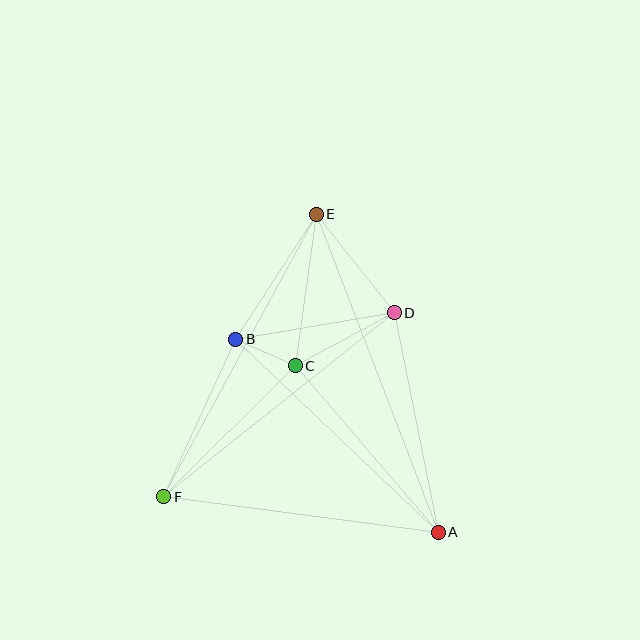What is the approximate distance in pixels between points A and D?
The distance between A and D is approximately 224 pixels.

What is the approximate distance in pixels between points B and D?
The distance between B and D is approximately 161 pixels.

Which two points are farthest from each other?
Points A and E are farthest from each other.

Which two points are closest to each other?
Points B and C are closest to each other.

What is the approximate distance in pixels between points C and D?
The distance between C and D is approximately 112 pixels.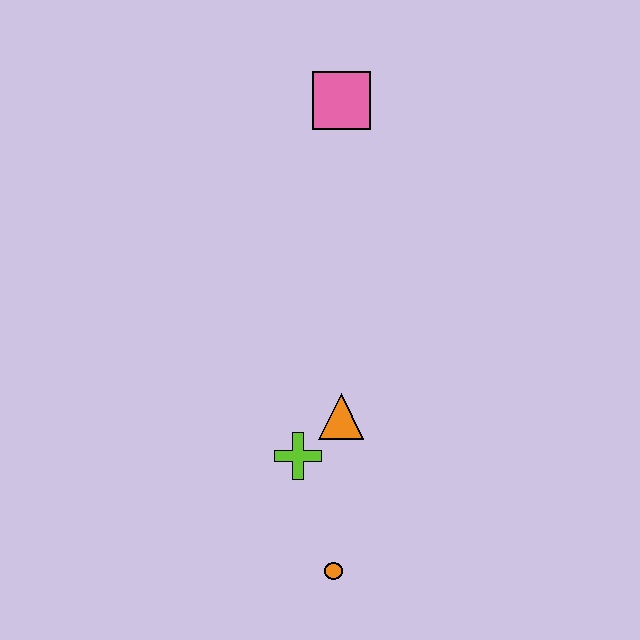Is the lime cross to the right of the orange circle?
No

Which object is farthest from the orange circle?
The pink square is farthest from the orange circle.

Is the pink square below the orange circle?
No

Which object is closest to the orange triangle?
The lime cross is closest to the orange triangle.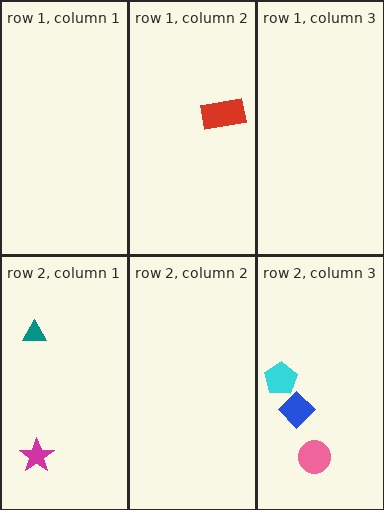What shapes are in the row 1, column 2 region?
The red rectangle.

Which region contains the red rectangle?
The row 1, column 2 region.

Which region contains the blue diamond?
The row 2, column 3 region.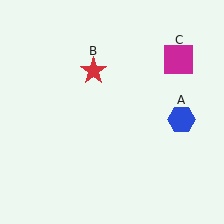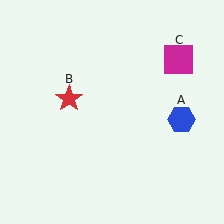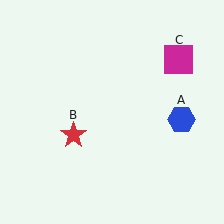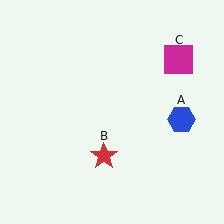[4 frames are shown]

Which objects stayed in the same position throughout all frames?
Blue hexagon (object A) and magenta square (object C) remained stationary.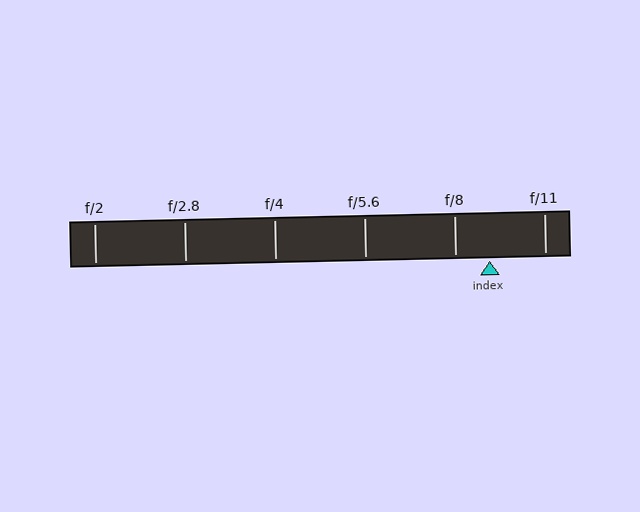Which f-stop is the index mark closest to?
The index mark is closest to f/8.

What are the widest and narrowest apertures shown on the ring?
The widest aperture shown is f/2 and the narrowest is f/11.